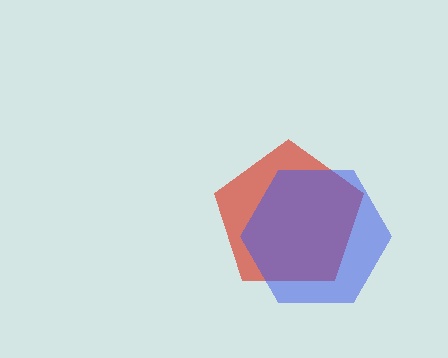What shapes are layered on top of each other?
The layered shapes are: a red pentagon, a blue hexagon.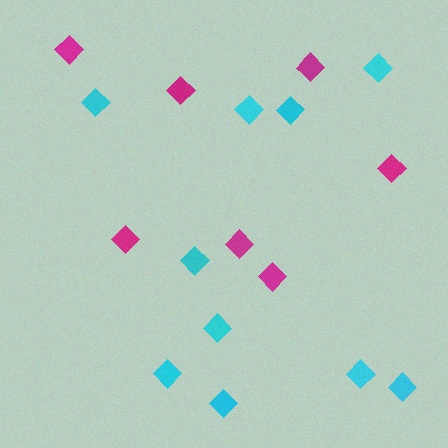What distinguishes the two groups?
There are 2 groups: one group of cyan diamonds (10) and one group of magenta diamonds (7).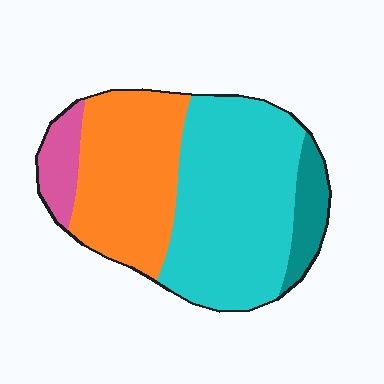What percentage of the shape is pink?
Pink covers around 10% of the shape.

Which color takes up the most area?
Cyan, at roughly 50%.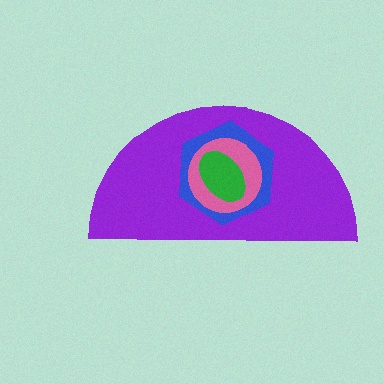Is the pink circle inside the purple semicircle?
Yes.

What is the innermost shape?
The green ellipse.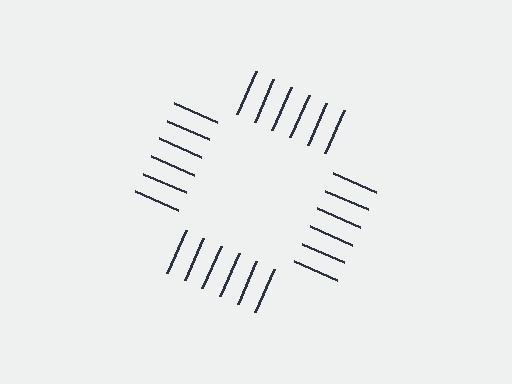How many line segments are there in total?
24 — 6 along each of the 4 edges.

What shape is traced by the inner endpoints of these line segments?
An illusory square — the line segments terminate on its edges but no continuous stroke is drawn.